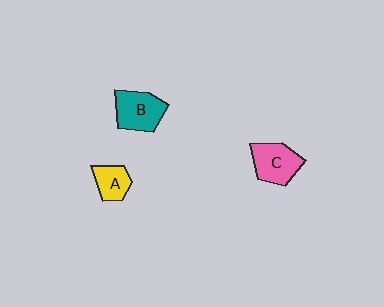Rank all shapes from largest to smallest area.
From largest to smallest: B (teal), C (pink), A (yellow).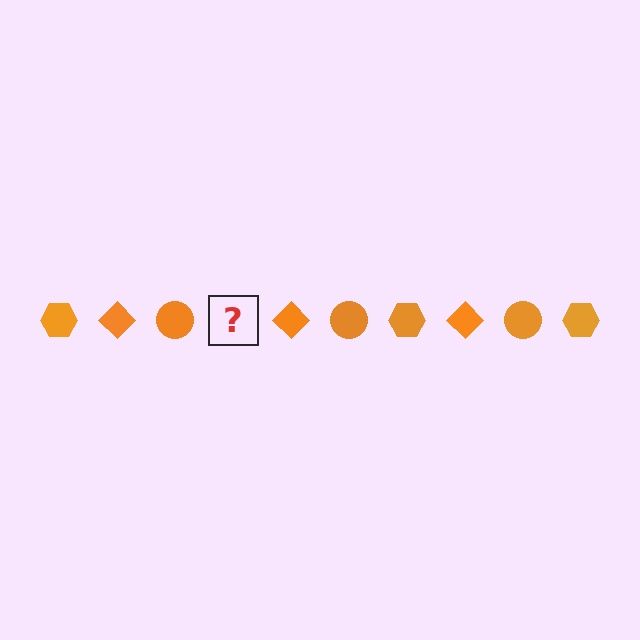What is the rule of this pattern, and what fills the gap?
The rule is that the pattern cycles through hexagon, diamond, circle shapes in orange. The gap should be filled with an orange hexagon.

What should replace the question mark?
The question mark should be replaced with an orange hexagon.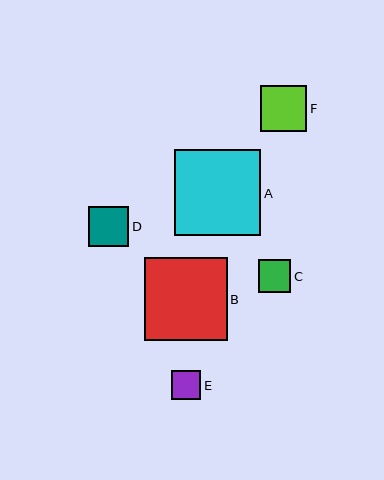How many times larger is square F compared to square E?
Square F is approximately 1.6 times the size of square E.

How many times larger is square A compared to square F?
Square A is approximately 1.9 times the size of square F.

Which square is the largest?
Square A is the largest with a size of approximately 86 pixels.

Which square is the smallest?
Square E is the smallest with a size of approximately 29 pixels.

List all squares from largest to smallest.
From largest to smallest: A, B, F, D, C, E.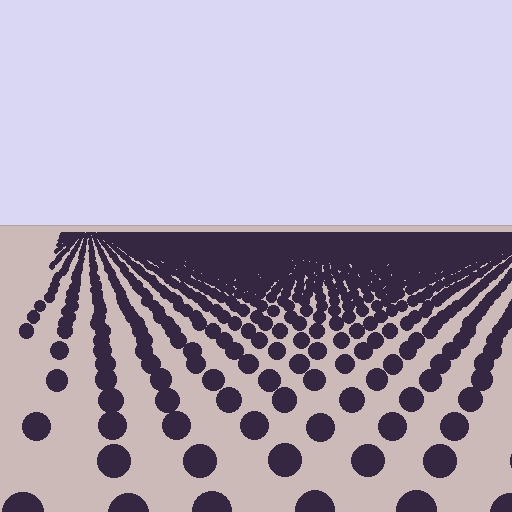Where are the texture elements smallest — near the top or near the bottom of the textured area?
Near the top.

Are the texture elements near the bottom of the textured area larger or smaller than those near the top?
Larger. Near the bottom, elements are closer to the viewer and appear at a bigger on-screen size.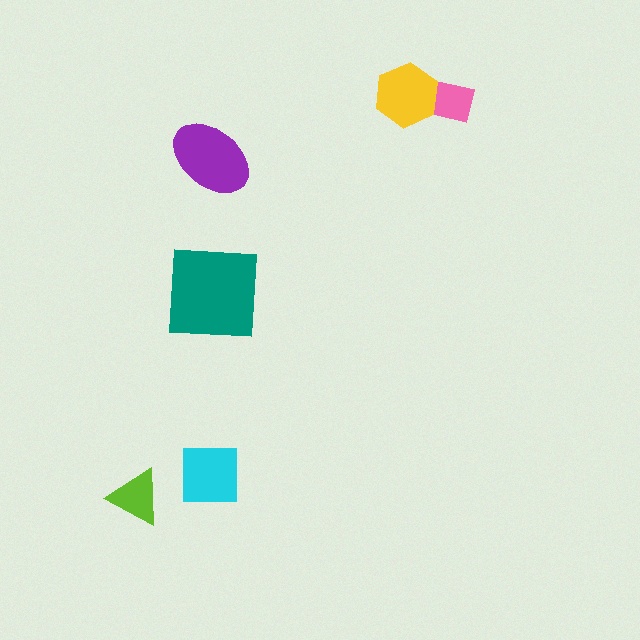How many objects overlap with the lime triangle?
0 objects overlap with the lime triangle.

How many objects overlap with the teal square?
0 objects overlap with the teal square.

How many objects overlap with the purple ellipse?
0 objects overlap with the purple ellipse.